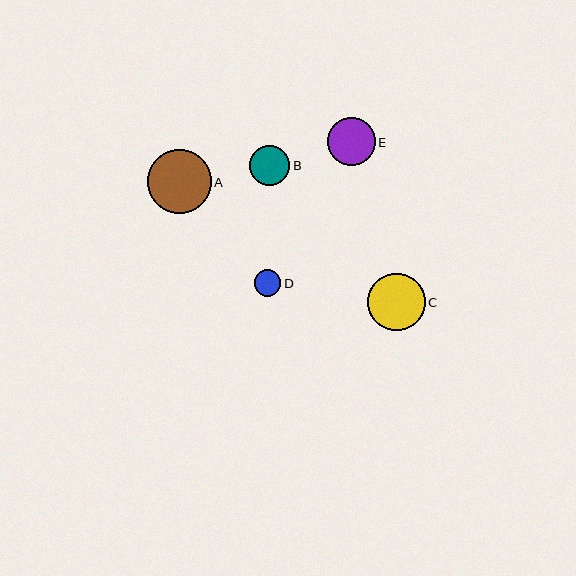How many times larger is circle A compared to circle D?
Circle A is approximately 2.4 times the size of circle D.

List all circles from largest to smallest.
From largest to smallest: A, C, E, B, D.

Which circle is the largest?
Circle A is the largest with a size of approximately 64 pixels.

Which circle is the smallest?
Circle D is the smallest with a size of approximately 27 pixels.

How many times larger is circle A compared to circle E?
Circle A is approximately 1.3 times the size of circle E.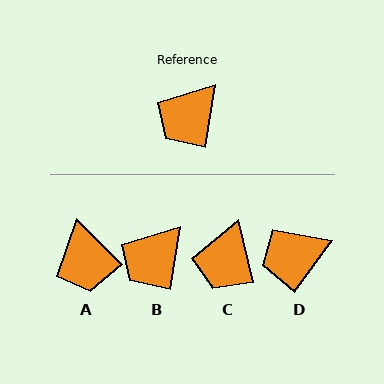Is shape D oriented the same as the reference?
No, it is off by about 27 degrees.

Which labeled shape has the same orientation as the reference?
B.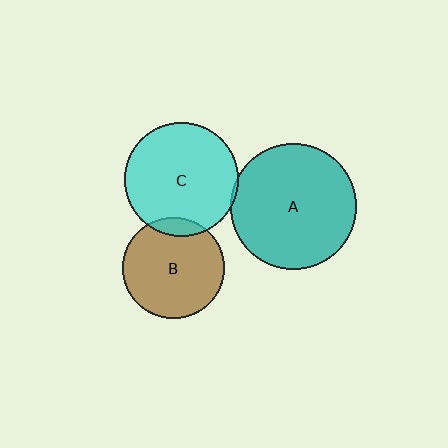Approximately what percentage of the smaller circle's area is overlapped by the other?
Approximately 10%.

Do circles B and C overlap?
Yes.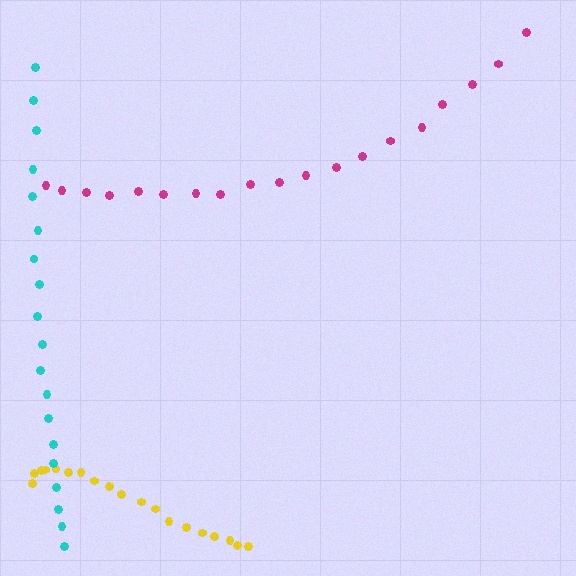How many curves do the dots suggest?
There are 3 distinct paths.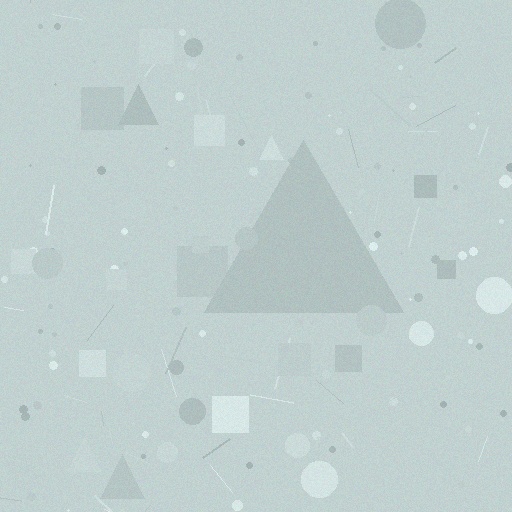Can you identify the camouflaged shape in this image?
The camouflaged shape is a triangle.